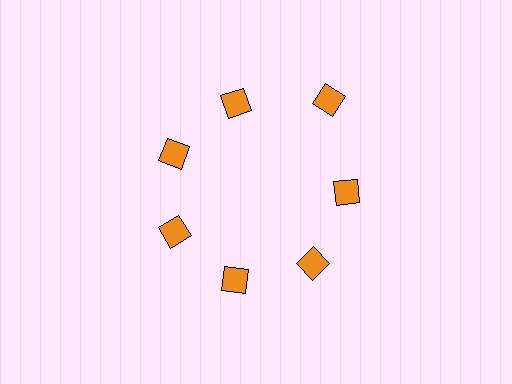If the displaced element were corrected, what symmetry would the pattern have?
It would have 7-fold rotational symmetry — the pattern would map onto itself every 51 degrees.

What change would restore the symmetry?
The symmetry would be restored by moving it inward, back onto the ring so that all 7 diamonds sit at equal angles and equal distance from the center.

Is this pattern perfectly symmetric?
No. The 7 orange diamonds are arranged in a ring, but one element near the 1 o'clock position is pushed outward from the center, breaking the 7-fold rotational symmetry.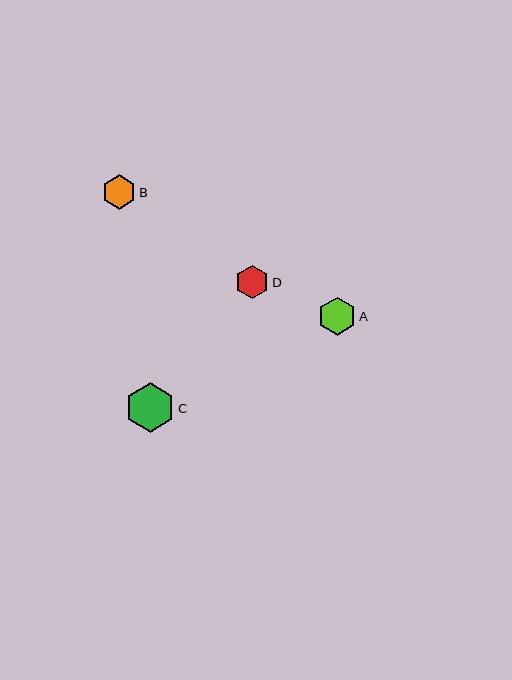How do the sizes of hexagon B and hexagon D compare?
Hexagon B and hexagon D are approximately the same size.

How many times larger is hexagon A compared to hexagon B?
Hexagon A is approximately 1.1 times the size of hexagon B.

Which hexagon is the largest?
Hexagon C is the largest with a size of approximately 50 pixels.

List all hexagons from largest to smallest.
From largest to smallest: C, A, B, D.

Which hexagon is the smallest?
Hexagon D is the smallest with a size of approximately 33 pixels.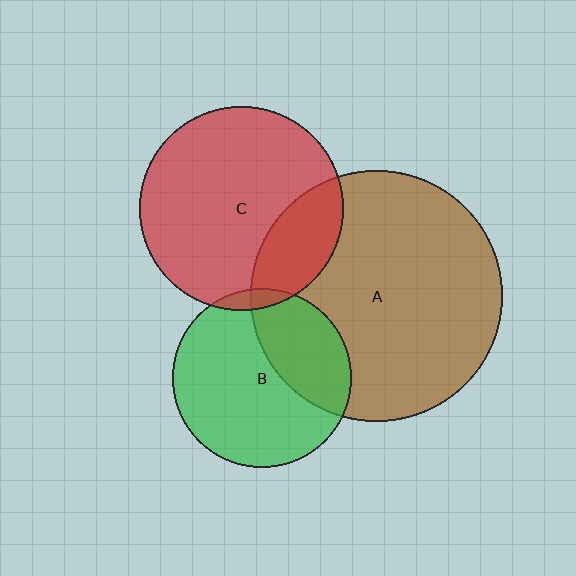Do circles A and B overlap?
Yes.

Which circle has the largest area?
Circle A (brown).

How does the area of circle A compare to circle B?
Approximately 2.0 times.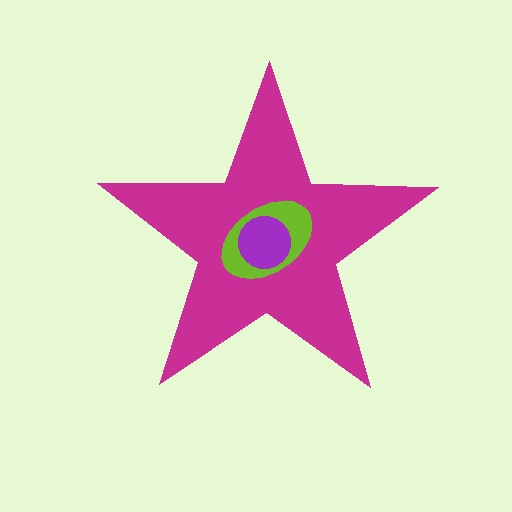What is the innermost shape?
The purple circle.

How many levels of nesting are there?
3.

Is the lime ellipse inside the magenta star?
Yes.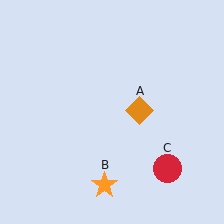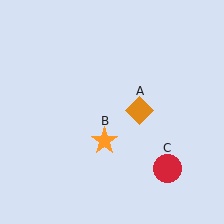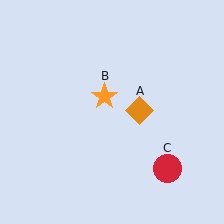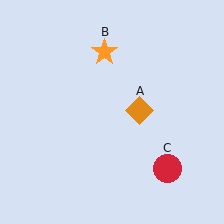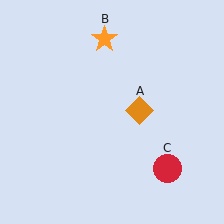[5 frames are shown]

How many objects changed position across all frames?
1 object changed position: orange star (object B).